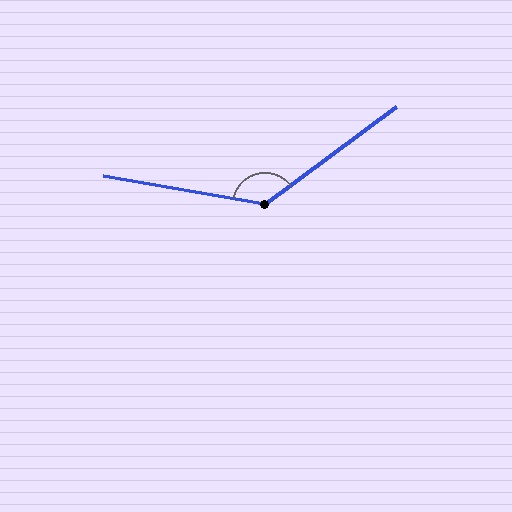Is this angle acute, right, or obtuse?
It is obtuse.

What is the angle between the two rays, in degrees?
Approximately 134 degrees.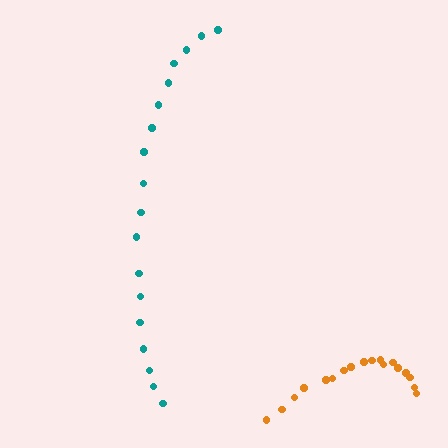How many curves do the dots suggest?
There are 2 distinct paths.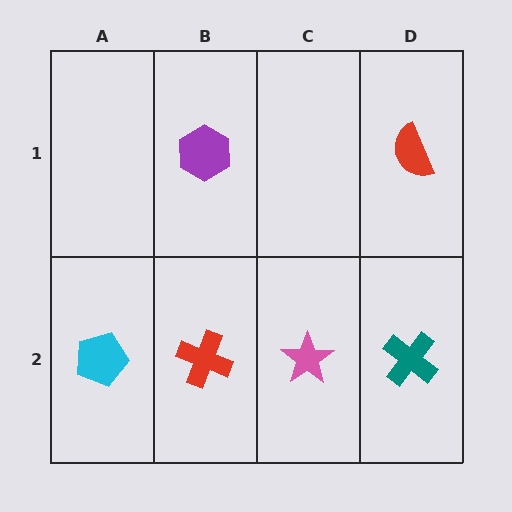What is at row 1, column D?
A red semicircle.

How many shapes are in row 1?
2 shapes.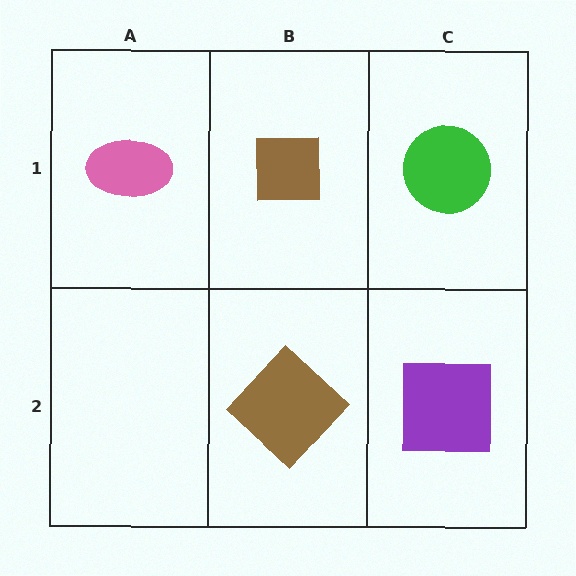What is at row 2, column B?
A brown diamond.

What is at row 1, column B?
A brown square.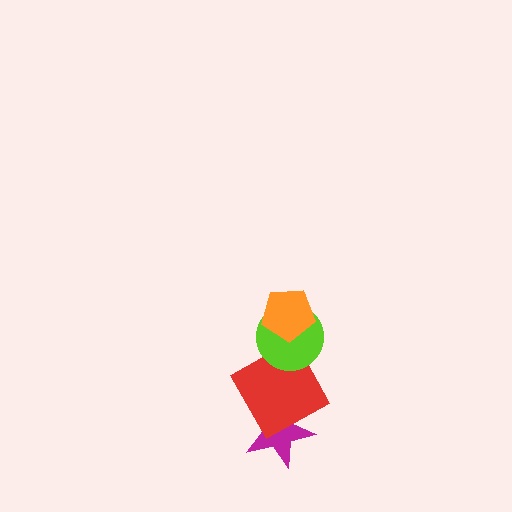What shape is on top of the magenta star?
The red square is on top of the magenta star.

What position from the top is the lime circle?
The lime circle is 2nd from the top.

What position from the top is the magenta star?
The magenta star is 4th from the top.